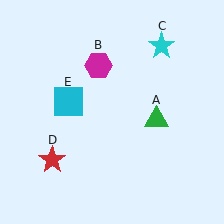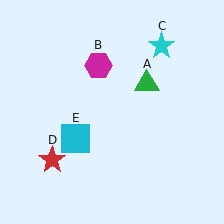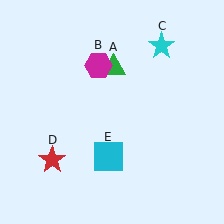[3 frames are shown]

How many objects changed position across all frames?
2 objects changed position: green triangle (object A), cyan square (object E).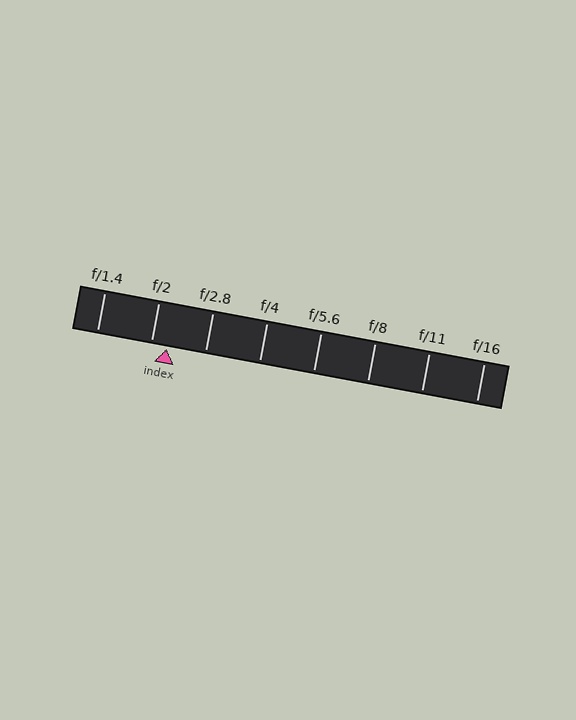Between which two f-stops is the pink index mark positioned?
The index mark is between f/2 and f/2.8.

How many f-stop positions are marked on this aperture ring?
There are 8 f-stop positions marked.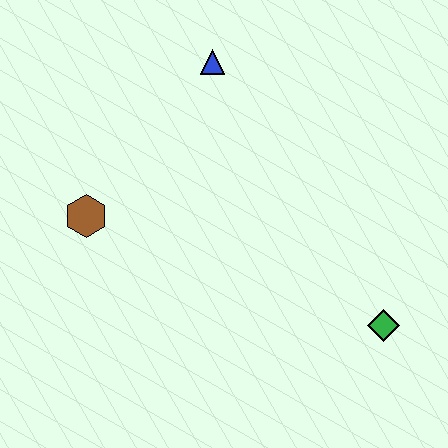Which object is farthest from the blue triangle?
The green diamond is farthest from the blue triangle.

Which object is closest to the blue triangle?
The brown hexagon is closest to the blue triangle.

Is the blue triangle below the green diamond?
No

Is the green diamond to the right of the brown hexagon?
Yes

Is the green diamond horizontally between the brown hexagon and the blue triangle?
No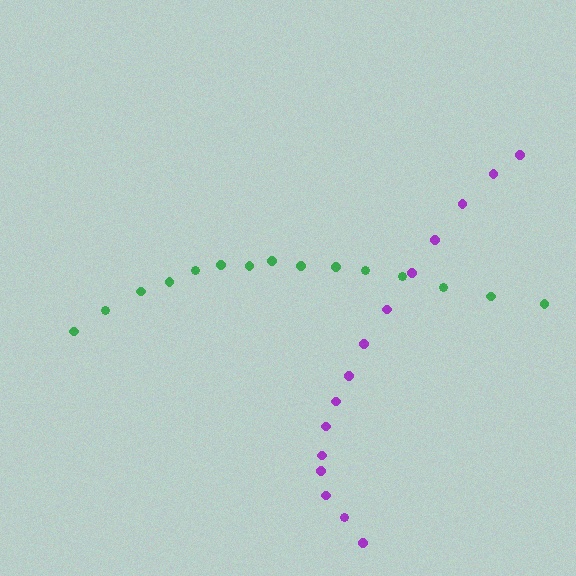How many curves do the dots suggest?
There are 2 distinct paths.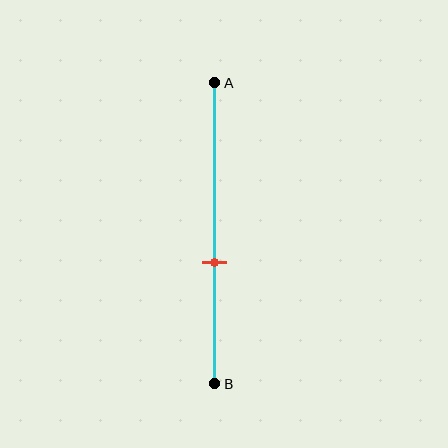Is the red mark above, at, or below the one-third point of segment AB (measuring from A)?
The red mark is below the one-third point of segment AB.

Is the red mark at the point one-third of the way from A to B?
No, the mark is at about 60% from A, not at the 33% one-third point.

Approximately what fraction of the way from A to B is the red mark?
The red mark is approximately 60% of the way from A to B.